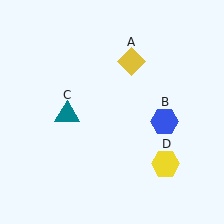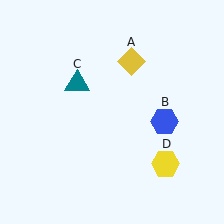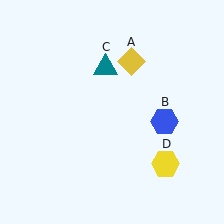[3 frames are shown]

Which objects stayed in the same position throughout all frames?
Yellow diamond (object A) and blue hexagon (object B) and yellow hexagon (object D) remained stationary.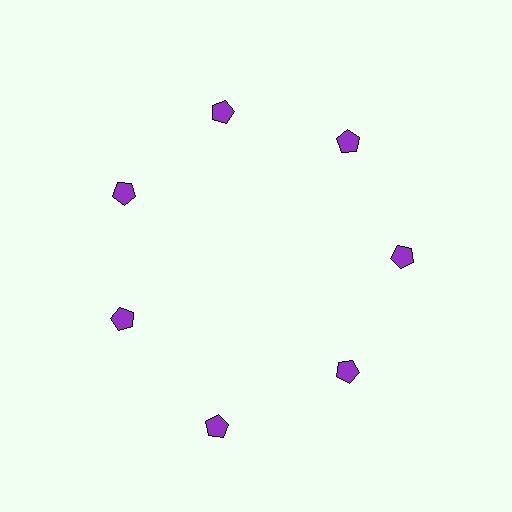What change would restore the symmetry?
The symmetry would be restored by moving it inward, back onto the ring so that all 7 pentagons sit at equal angles and equal distance from the center.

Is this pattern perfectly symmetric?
No. The 7 purple pentagons are arranged in a ring, but one element near the 6 o'clock position is pushed outward from the center, breaking the 7-fold rotational symmetry.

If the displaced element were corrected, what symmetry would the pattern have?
It would have 7-fold rotational symmetry — the pattern would map onto itself every 51 degrees.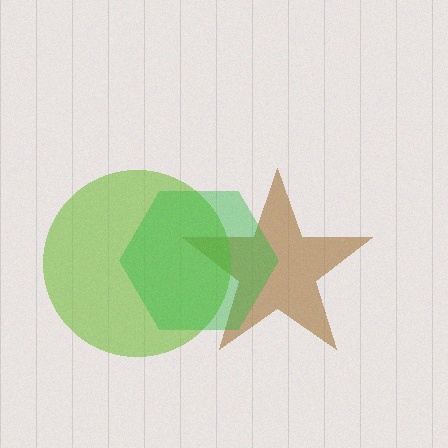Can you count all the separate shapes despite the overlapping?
Yes, there are 3 separate shapes.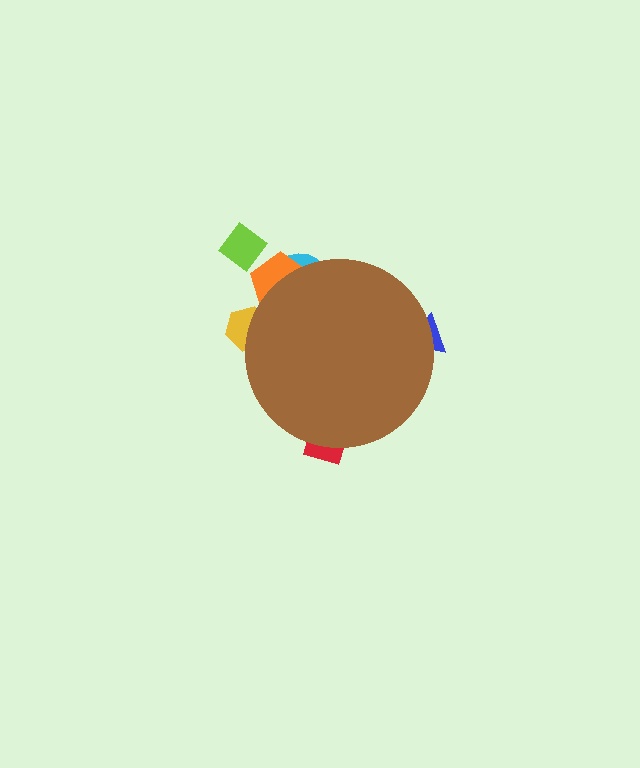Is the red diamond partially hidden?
Yes, the red diamond is partially hidden behind the brown circle.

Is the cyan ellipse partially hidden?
Yes, the cyan ellipse is partially hidden behind the brown circle.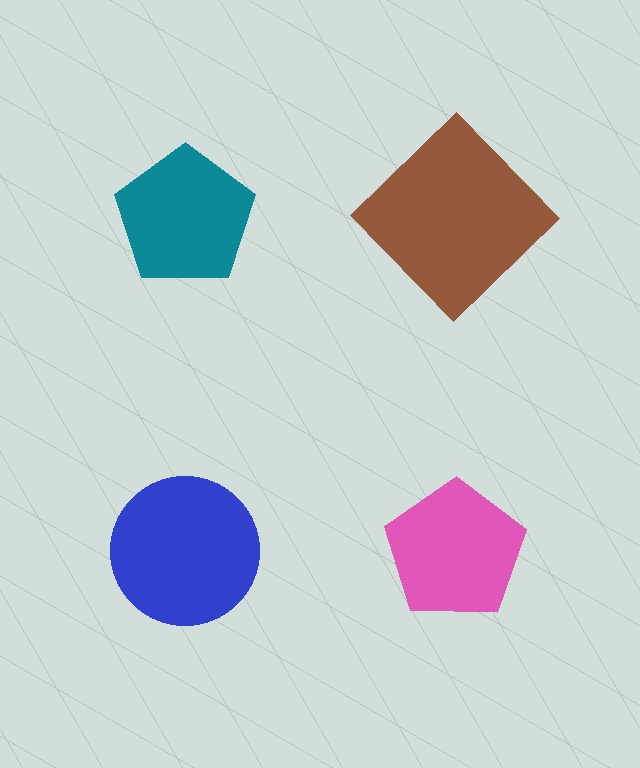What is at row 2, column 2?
A pink pentagon.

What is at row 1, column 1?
A teal pentagon.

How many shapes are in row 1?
2 shapes.